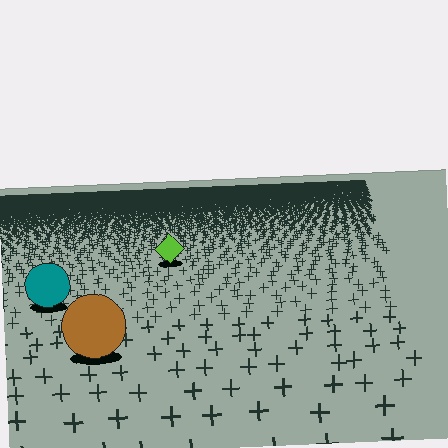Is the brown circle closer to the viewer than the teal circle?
Yes. The brown circle is closer — you can tell from the texture gradient: the ground texture is coarser near it.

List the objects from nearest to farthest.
From nearest to farthest: the brown circle, the teal circle, the lime diamond.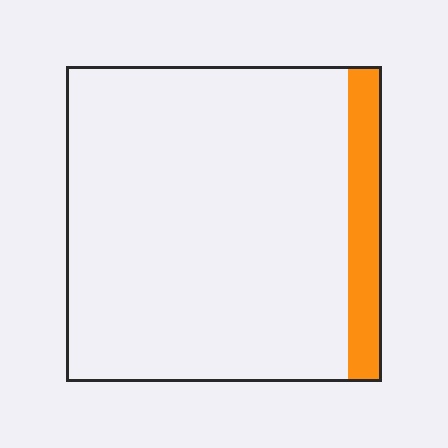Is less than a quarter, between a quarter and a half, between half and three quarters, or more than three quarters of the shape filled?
Less than a quarter.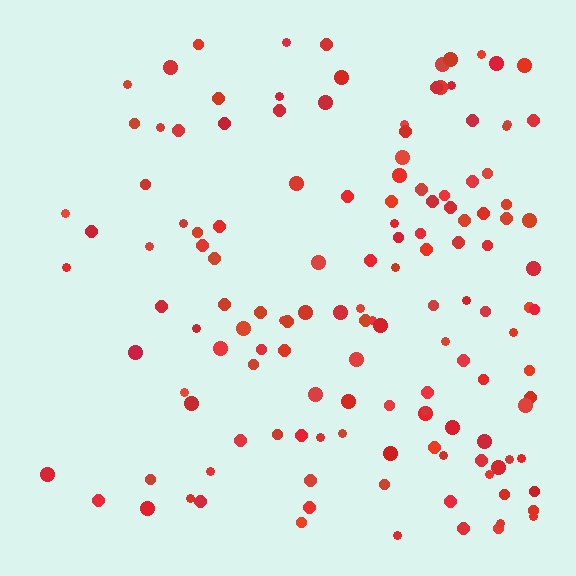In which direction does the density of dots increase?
From left to right, with the right side densest.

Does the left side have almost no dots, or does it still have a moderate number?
Still a moderate number, just noticeably fewer than the right.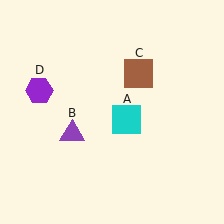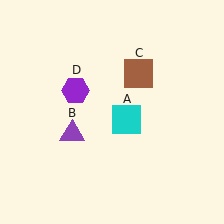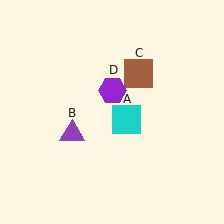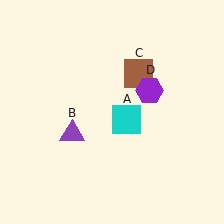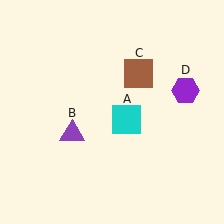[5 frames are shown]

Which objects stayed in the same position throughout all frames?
Cyan square (object A) and purple triangle (object B) and brown square (object C) remained stationary.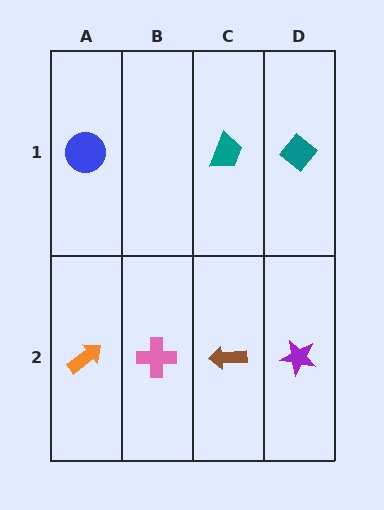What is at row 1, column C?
A teal trapezoid.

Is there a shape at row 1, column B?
No, that cell is empty.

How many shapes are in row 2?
4 shapes.